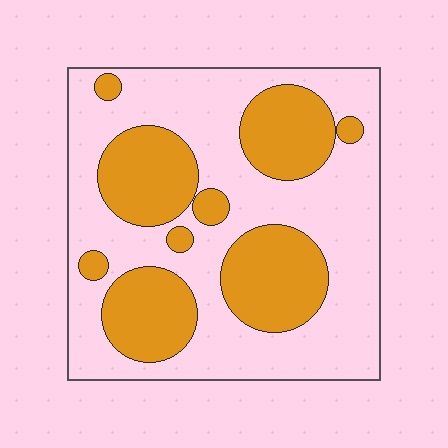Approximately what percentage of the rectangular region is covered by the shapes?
Approximately 35%.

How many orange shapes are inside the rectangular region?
9.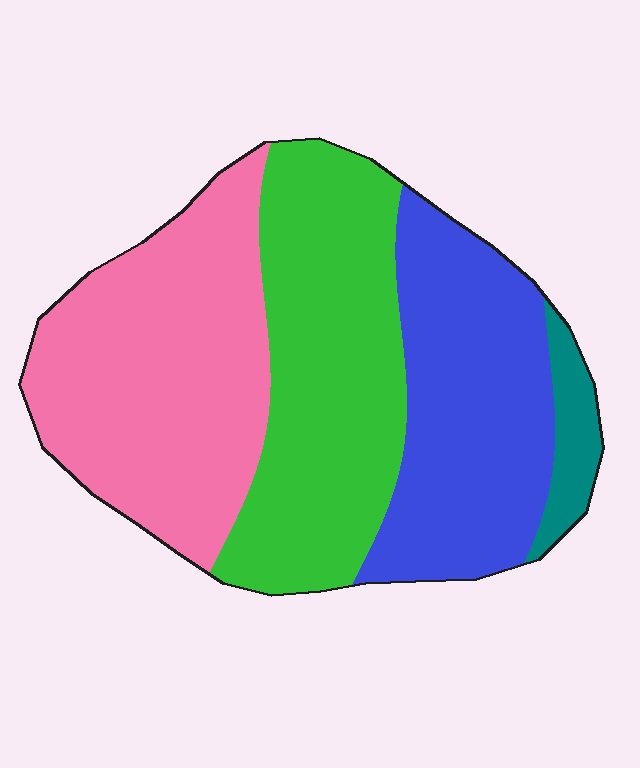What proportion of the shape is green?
Green takes up about one third (1/3) of the shape.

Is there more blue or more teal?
Blue.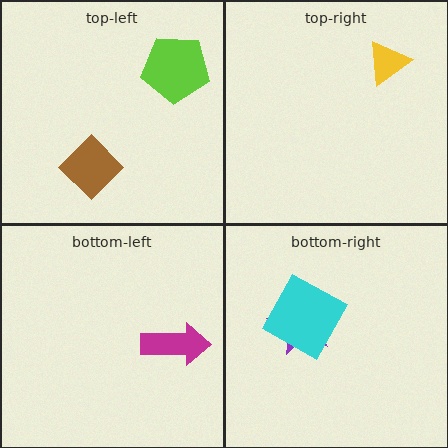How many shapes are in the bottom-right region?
2.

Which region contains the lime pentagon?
The top-left region.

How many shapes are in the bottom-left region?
1.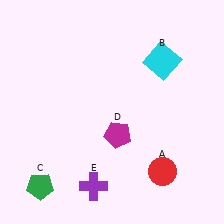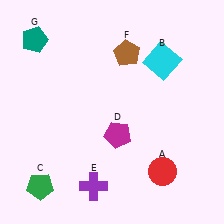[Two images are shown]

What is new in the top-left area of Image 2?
A teal pentagon (G) was added in the top-left area of Image 2.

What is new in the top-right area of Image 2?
A brown pentagon (F) was added in the top-right area of Image 2.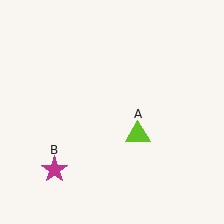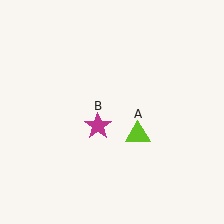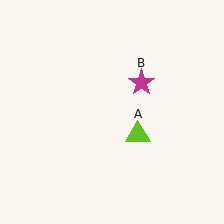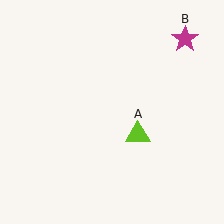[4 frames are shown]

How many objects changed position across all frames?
1 object changed position: magenta star (object B).